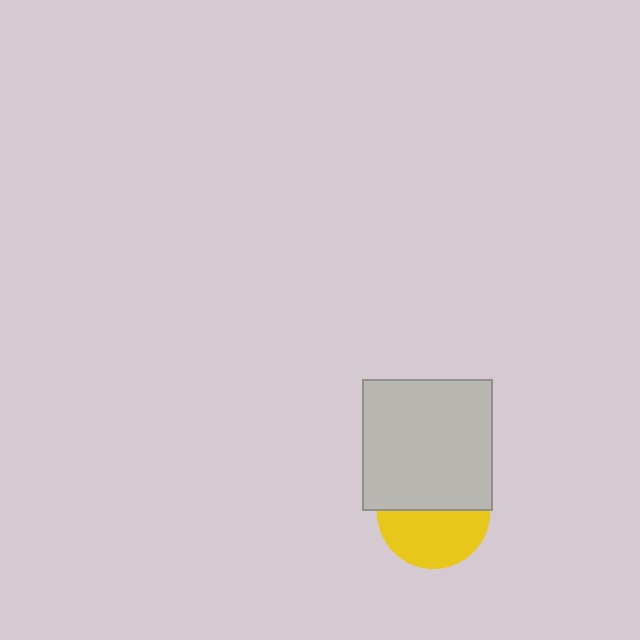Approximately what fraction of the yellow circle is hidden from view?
Roughly 49% of the yellow circle is hidden behind the light gray square.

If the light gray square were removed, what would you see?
You would see the complete yellow circle.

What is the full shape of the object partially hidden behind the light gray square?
The partially hidden object is a yellow circle.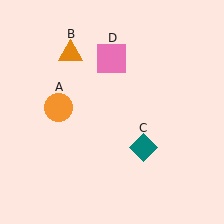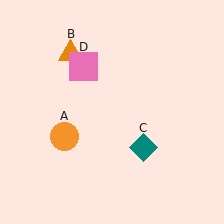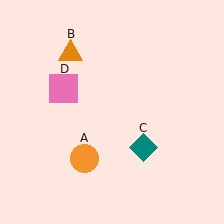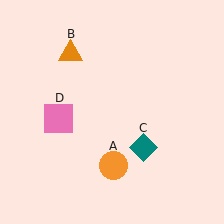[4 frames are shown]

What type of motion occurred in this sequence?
The orange circle (object A), pink square (object D) rotated counterclockwise around the center of the scene.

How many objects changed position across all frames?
2 objects changed position: orange circle (object A), pink square (object D).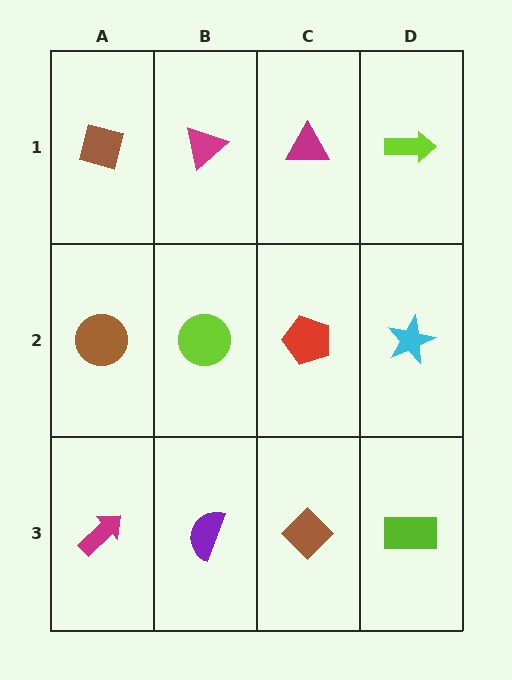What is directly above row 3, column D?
A cyan star.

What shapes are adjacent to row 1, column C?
A red pentagon (row 2, column C), a magenta triangle (row 1, column B), a lime arrow (row 1, column D).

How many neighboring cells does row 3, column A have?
2.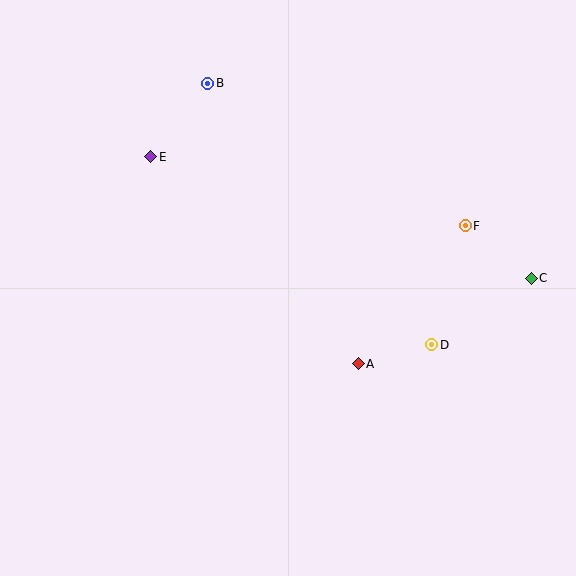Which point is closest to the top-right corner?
Point F is closest to the top-right corner.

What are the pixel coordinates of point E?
Point E is at (151, 157).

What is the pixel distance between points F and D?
The distance between F and D is 123 pixels.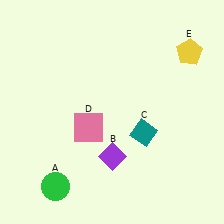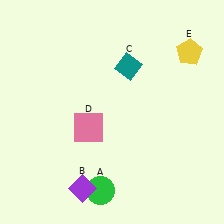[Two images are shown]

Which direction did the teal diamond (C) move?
The teal diamond (C) moved up.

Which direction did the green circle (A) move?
The green circle (A) moved right.